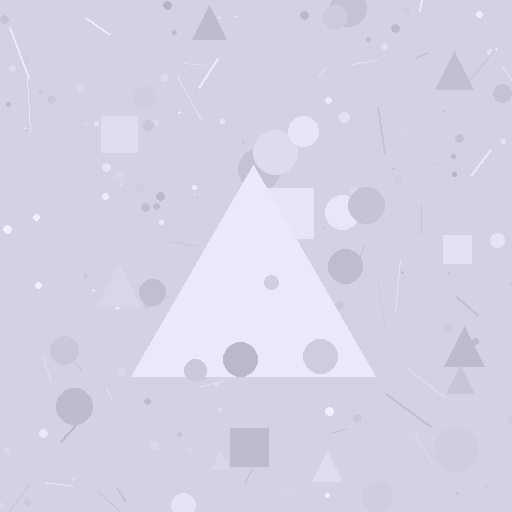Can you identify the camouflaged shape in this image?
The camouflaged shape is a triangle.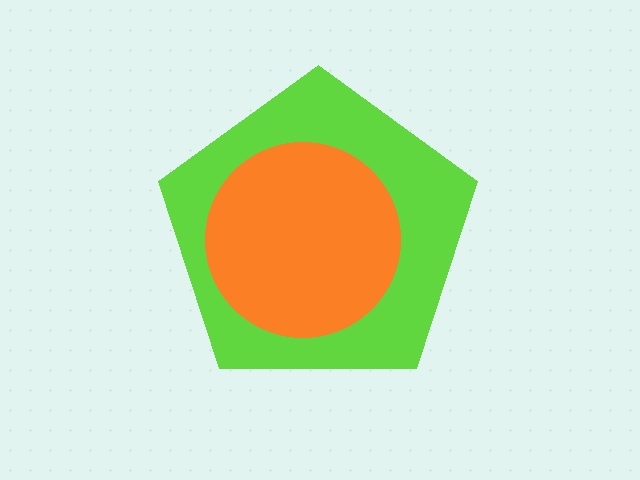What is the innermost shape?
The orange circle.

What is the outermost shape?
The lime pentagon.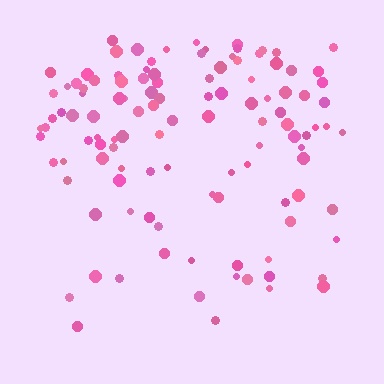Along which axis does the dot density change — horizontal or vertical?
Vertical.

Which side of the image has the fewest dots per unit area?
The bottom.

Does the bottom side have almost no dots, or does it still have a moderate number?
Still a moderate number, just noticeably fewer than the top.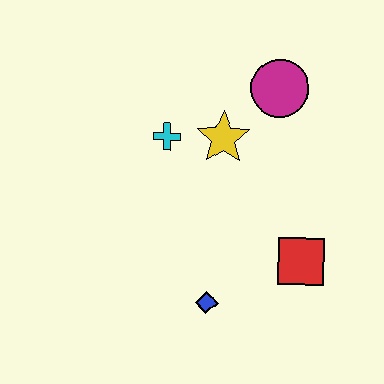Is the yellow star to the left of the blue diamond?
No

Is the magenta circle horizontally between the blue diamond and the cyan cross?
No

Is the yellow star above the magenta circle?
No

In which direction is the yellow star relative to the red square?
The yellow star is above the red square.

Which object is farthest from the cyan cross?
The red square is farthest from the cyan cross.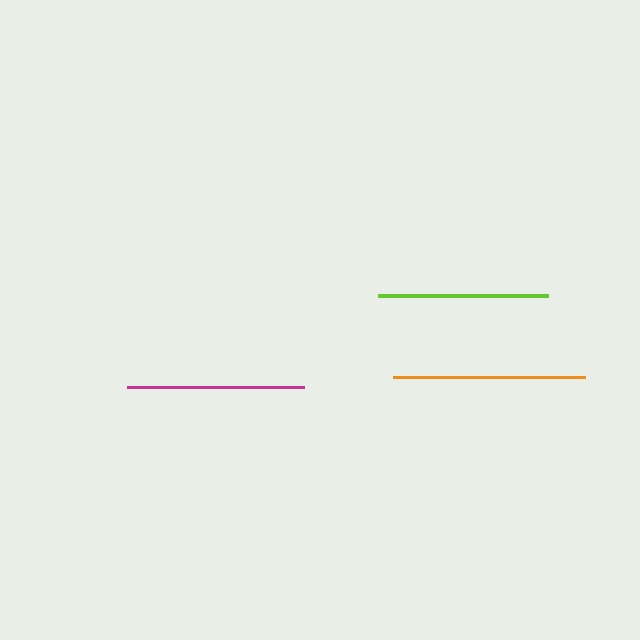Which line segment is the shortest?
The lime line is the shortest at approximately 170 pixels.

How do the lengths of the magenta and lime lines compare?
The magenta and lime lines are approximately the same length.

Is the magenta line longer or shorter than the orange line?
The orange line is longer than the magenta line.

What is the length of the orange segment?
The orange segment is approximately 192 pixels long.